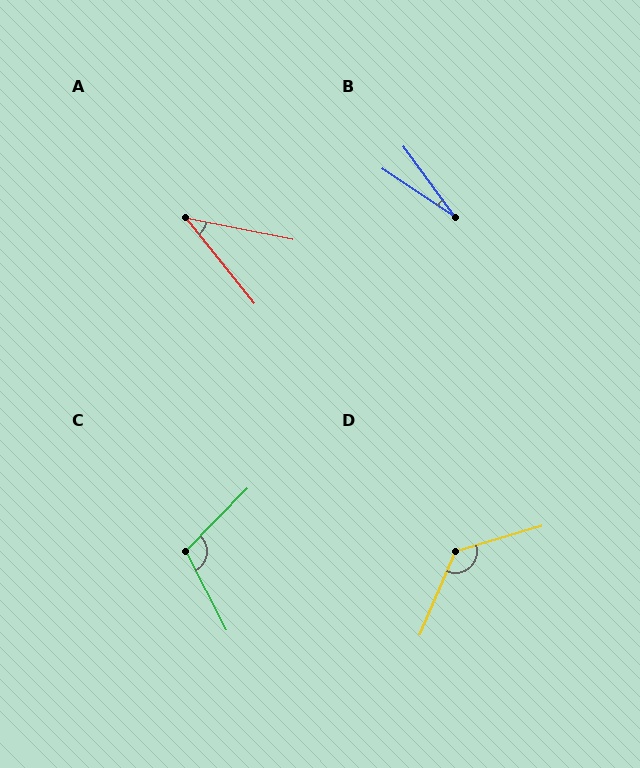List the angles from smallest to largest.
B (20°), A (40°), C (108°), D (129°).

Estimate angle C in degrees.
Approximately 108 degrees.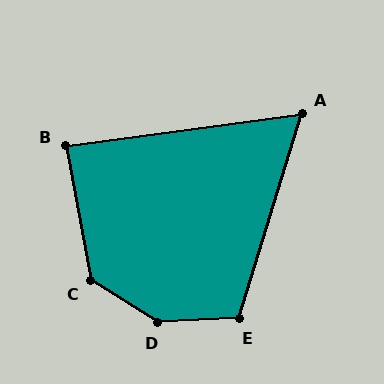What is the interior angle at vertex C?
Approximately 132 degrees (obtuse).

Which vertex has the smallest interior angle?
A, at approximately 65 degrees.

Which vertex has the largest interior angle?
D, at approximately 145 degrees.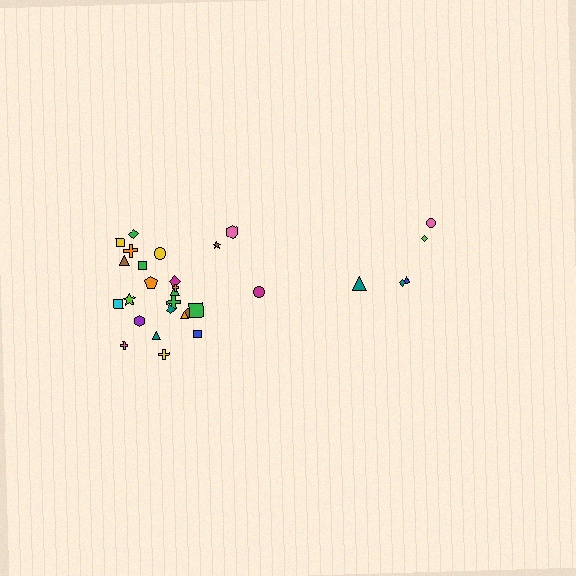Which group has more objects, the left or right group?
The left group.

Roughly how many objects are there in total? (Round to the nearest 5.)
Roughly 30 objects in total.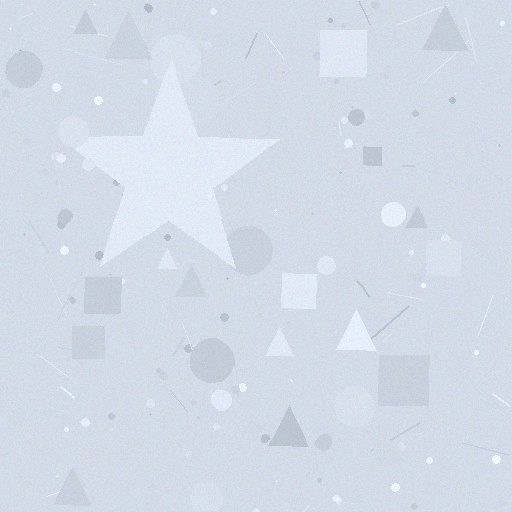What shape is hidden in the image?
A star is hidden in the image.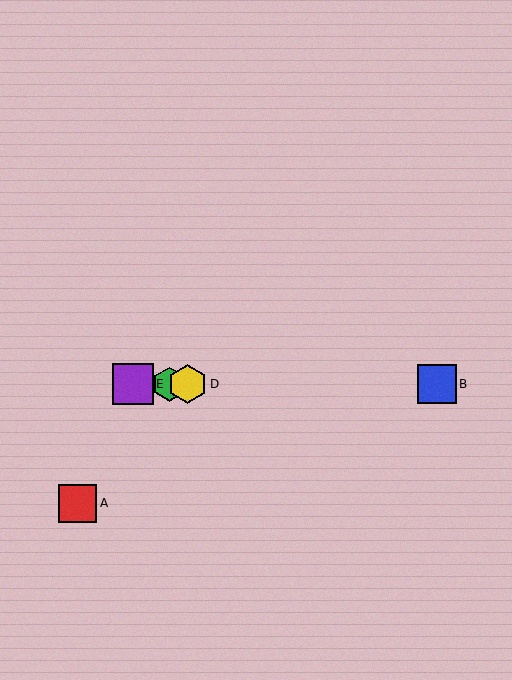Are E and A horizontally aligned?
No, E is at y≈384 and A is at y≈504.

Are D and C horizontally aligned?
Yes, both are at y≈384.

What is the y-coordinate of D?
Object D is at y≈384.